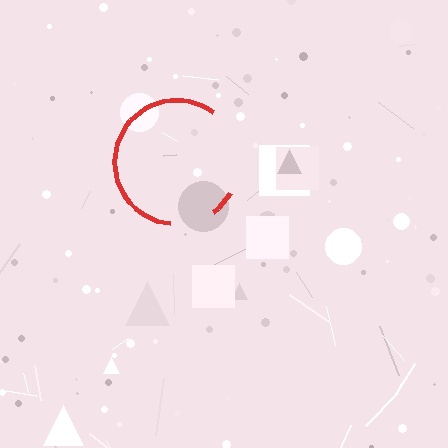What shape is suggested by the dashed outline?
The dashed outline suggests a circle.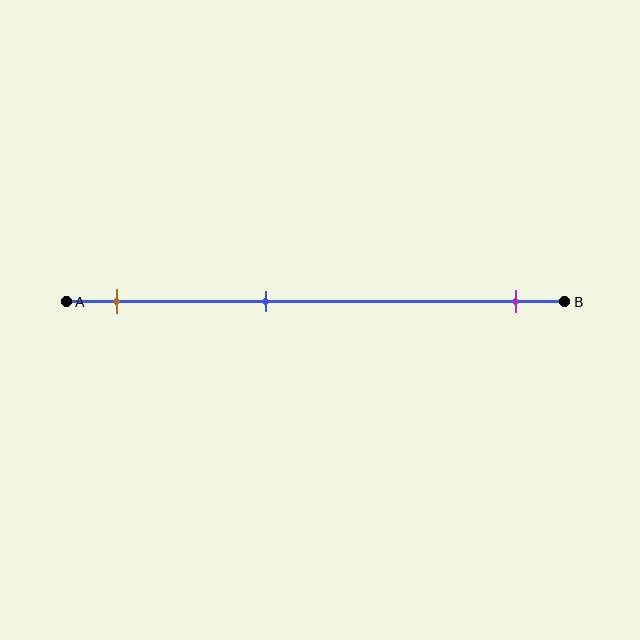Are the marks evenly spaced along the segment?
No, the marks are not evenly spaced.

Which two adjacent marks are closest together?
The brown and blue marks are the closest adjacent pair.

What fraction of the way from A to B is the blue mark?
The blue mark is approximately 40% (0.4) of the way from A to B.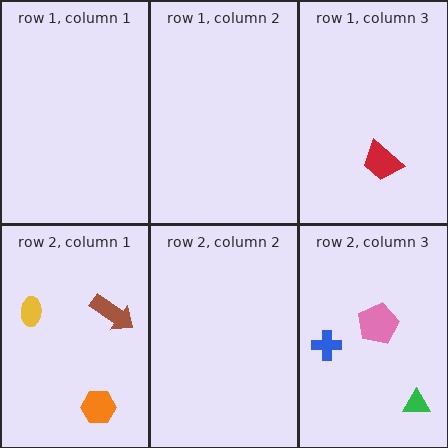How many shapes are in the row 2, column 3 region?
3.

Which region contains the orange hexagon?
The row 2, column 1 region.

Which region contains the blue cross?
The row 2, column 3 region.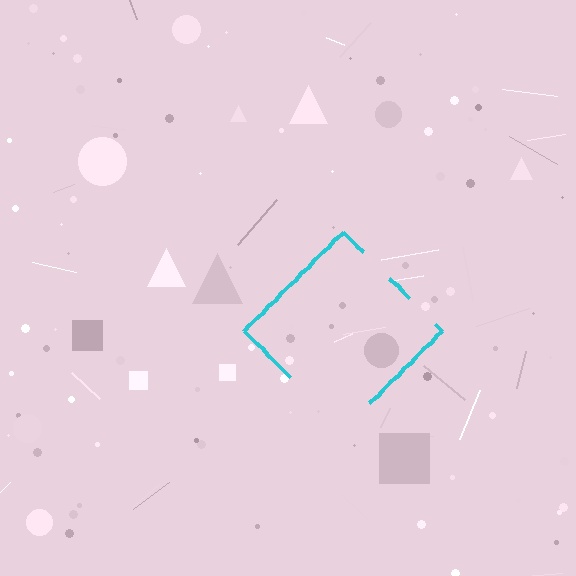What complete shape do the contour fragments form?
The contour fragments form a diamond.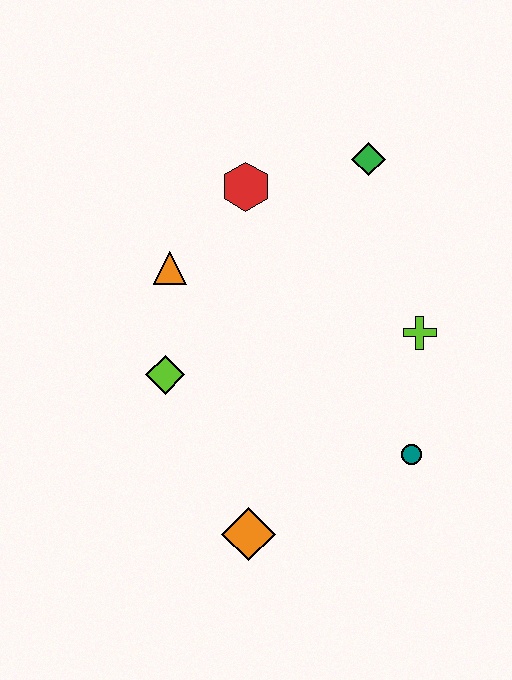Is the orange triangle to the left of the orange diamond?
Yes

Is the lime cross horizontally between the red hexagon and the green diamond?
No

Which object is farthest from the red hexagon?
The orange diamond is farthest from the red hexagon.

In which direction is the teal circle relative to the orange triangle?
The teal circle is to the right of the orange triangle.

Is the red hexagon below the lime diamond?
No